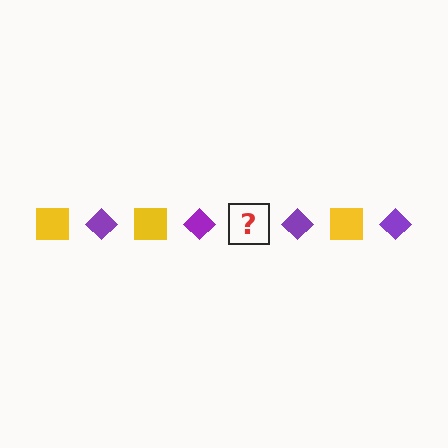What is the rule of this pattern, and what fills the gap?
The rule is that the pattern alternates between yellow square and purple diamond. The gap should be filled with a yellow square.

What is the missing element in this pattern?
The missing element is a yellow square.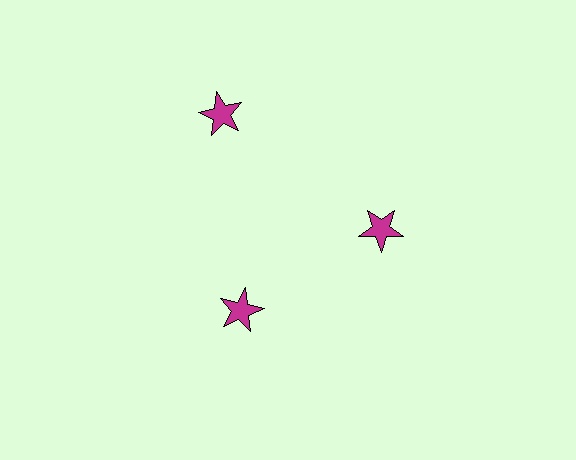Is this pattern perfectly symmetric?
No. The 3 magenta stars are arranged in a ring, but one element near the 11 o'clock position is pushed outward from the center, breaking the 3-fold rotational symmetry.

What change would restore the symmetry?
The symmetry would be restored by moving it inward, back onto the ring so that all 3 stars sit at equal angles and equal distance from the center.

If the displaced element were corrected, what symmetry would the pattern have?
It would have 3-fold rotational symmetry — the pattern would map onto itself every 120 degrees.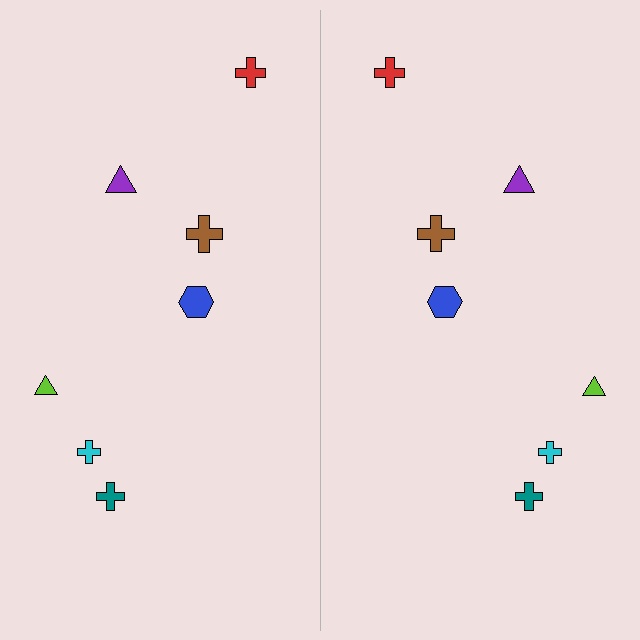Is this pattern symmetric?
Yes, this pattern has bilateral (reflection) symmetry.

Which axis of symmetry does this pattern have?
The pattern has a vertical axis of symmetry running through the center of the image.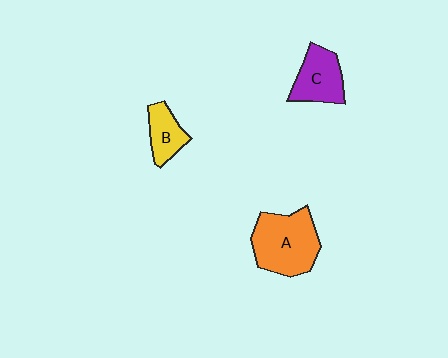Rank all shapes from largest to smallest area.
From largest to smallest: A (orange), C (purple), B (yellow).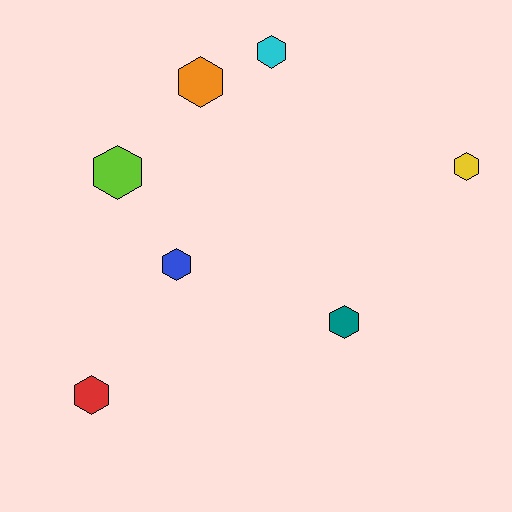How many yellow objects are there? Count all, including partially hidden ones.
There is 1 yellow object.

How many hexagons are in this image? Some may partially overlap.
There are 7 hexagons.